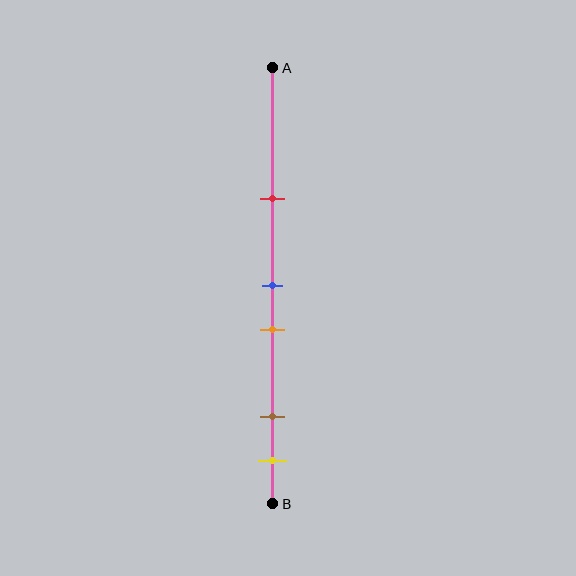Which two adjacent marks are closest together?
The blue and orange marks are the closest adjacent pair.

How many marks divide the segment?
There are 5 marks dividing the segment.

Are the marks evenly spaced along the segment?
No, the marks are not evenly spaced.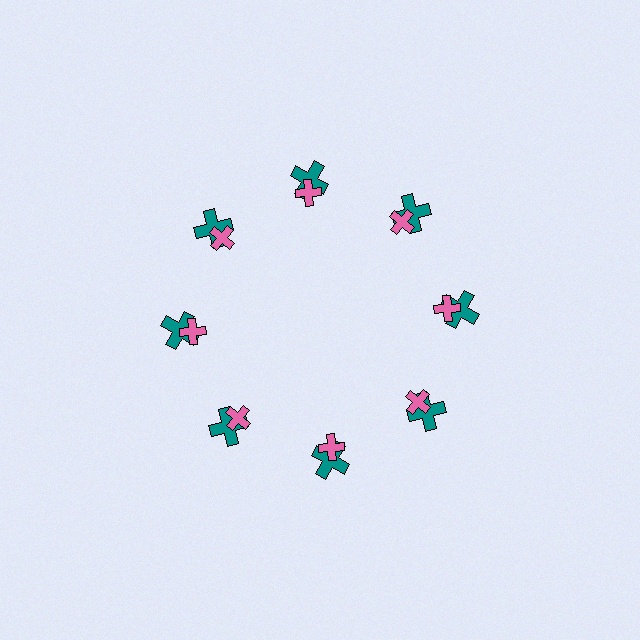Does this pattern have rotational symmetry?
Yes, this pattern has 8-fold rotational symmetry. It looks the same after rotating 45 degrees around the center.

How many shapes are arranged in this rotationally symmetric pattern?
There are 16 shapes, arranged in 8 groups of 2.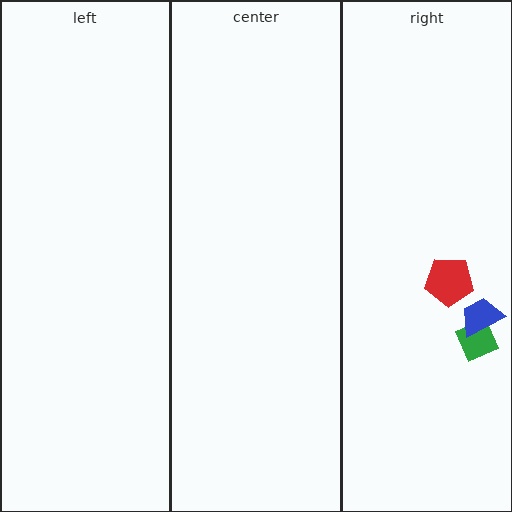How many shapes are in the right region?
3.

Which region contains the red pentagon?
The right region.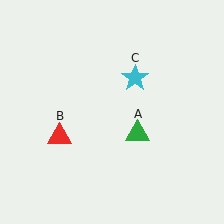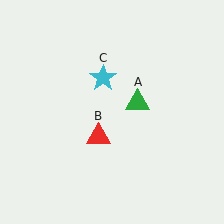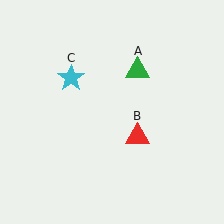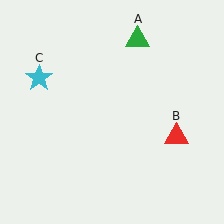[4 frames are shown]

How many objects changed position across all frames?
3 objects changed position: green triangle (object A), red triangle (object B), cyan star (object C).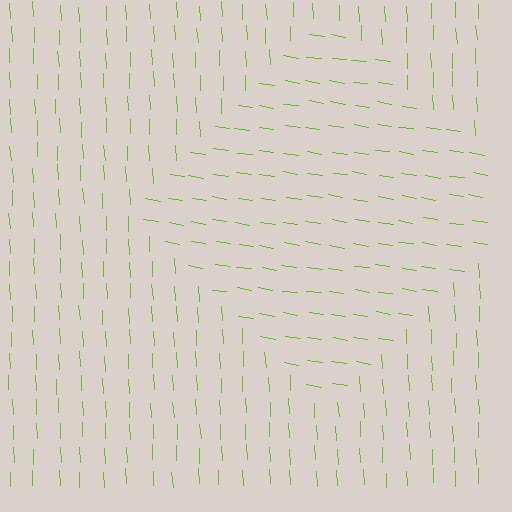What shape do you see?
I see a diamond.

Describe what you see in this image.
The image is filled with small lime line segments. A diamond region in the image has lines oriented differently from the surrounding lines, creating a visible texture boundary.